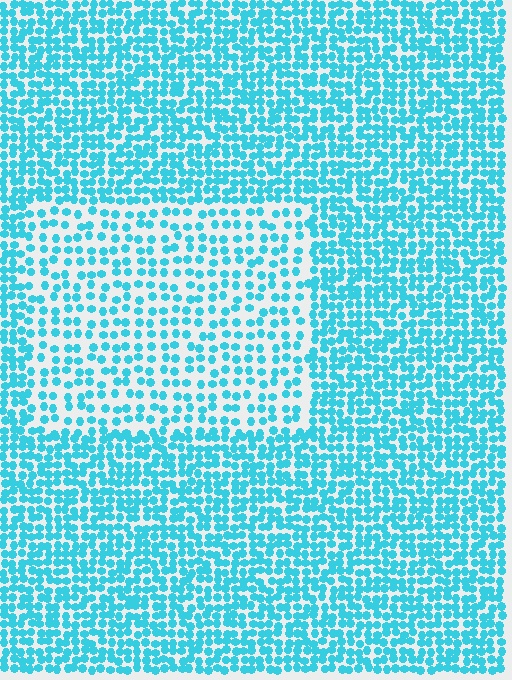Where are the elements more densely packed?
The elements are more densely packed outside the rectangle boundary.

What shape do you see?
I see a rectangle.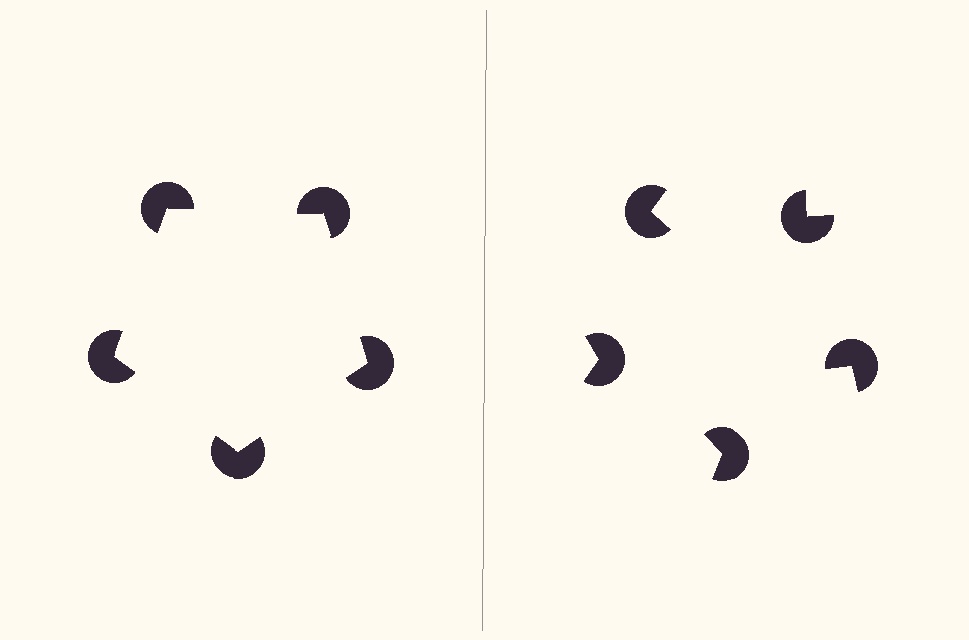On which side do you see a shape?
An illusory pentagon appears on the left side. On the right side the wedge cuts are rotated, so no coherent shape forms.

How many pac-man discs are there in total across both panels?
10 — 5 on each side.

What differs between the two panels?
The pac-man discs are positioned identically on both sides; only the wedge orientations differ. On the left they align to a pentagon; on the right they are misaligned.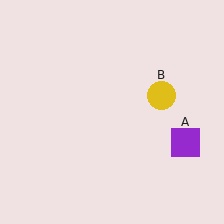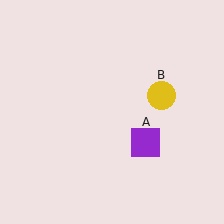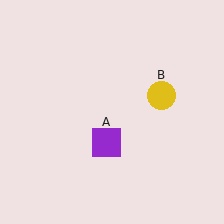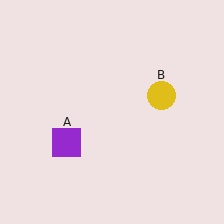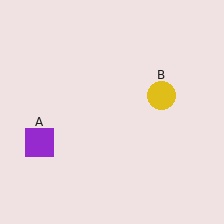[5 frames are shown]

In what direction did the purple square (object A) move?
The purple square (object A) moved left.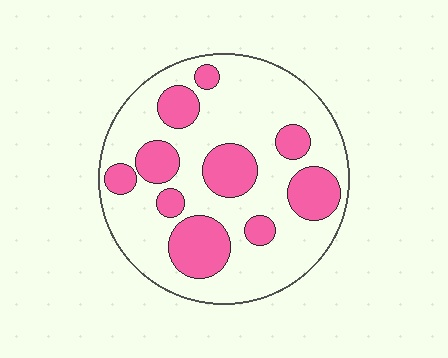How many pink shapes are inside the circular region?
10.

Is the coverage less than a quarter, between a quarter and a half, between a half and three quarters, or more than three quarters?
Between a quarter and a half.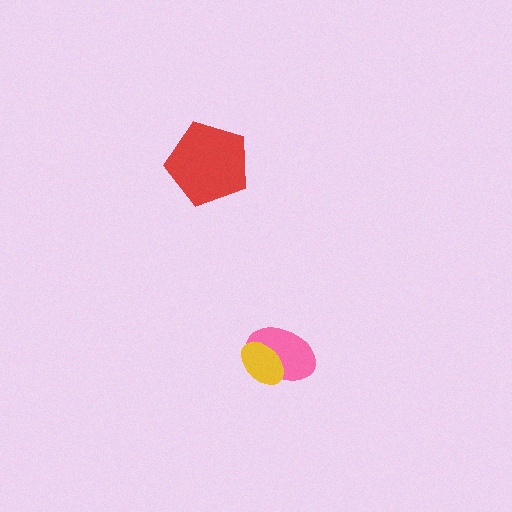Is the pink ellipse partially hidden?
Yes, it is partially covered by another shape.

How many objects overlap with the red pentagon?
0 objects overlap with the red pentagon.